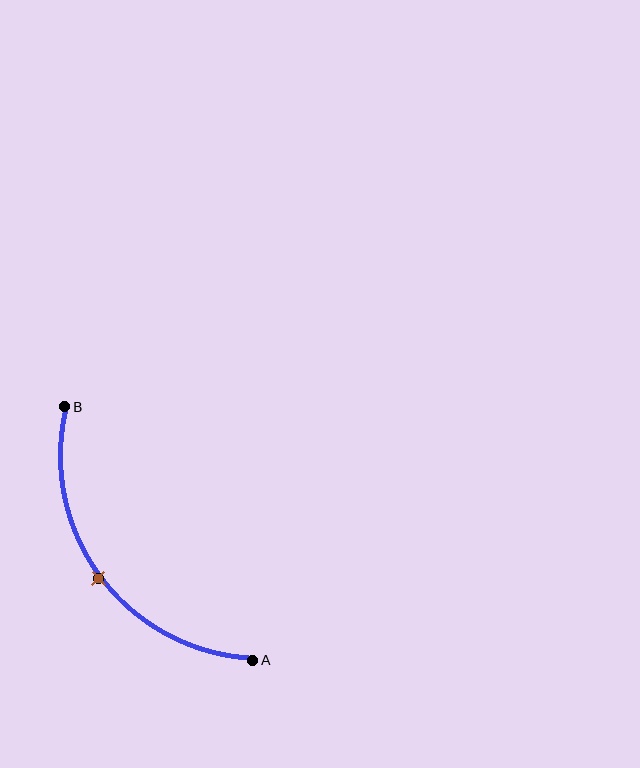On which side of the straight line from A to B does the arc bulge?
The arc bulges below and to the left of the straight line connecting A and B.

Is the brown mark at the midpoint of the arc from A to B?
Yes. The brown mark lies on the arc at equal arc-length from both A and B — it is the arc midpoint.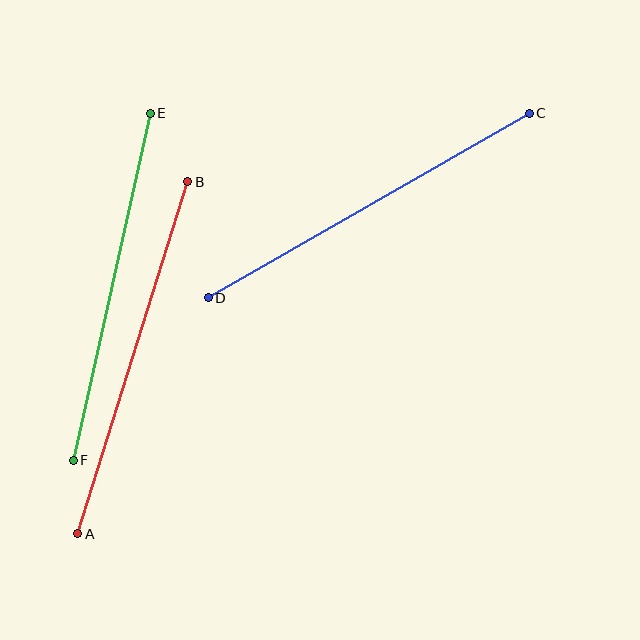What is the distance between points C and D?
The distance is approximately 371 pixels.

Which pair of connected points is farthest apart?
Points C and D are farthest apart.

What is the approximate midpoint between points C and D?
The midpoint is at approximately (369, 205) pixels.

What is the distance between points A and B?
The distance is approximately 369 pixels.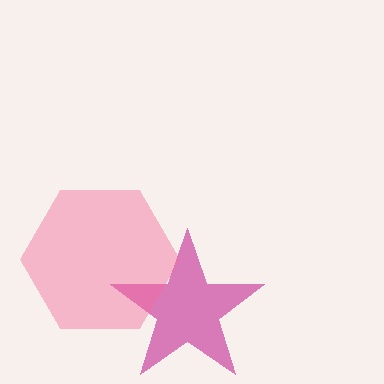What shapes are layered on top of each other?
The layered shapes are: a magenta star, a pink hexagon.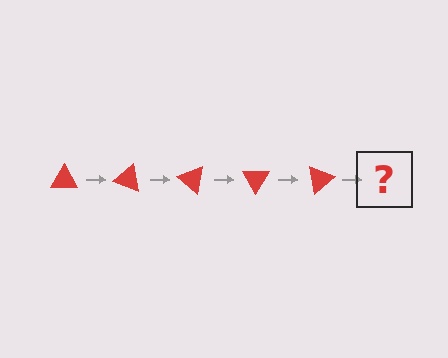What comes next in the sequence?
The next element should be a red triangle rotated 100 degrees.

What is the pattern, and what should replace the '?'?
The pattern is that the triangle rotates 20 degrees each step. The '?' should be a red triangle rotated 100 degrees.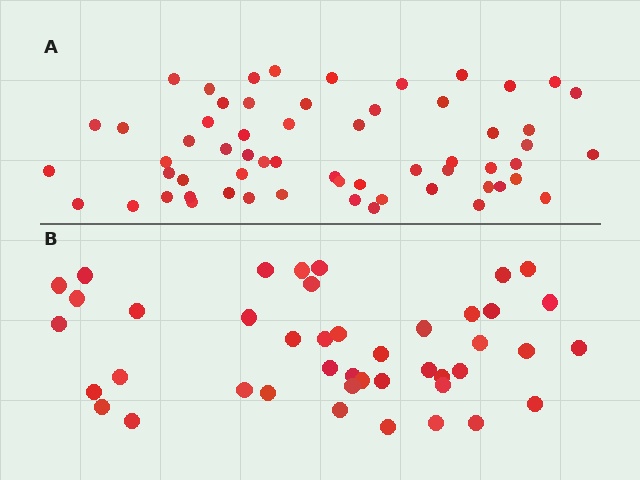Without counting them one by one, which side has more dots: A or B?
Region A (the top region) has more dots.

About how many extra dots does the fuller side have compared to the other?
Region A has approximately 15 more dots than region B.